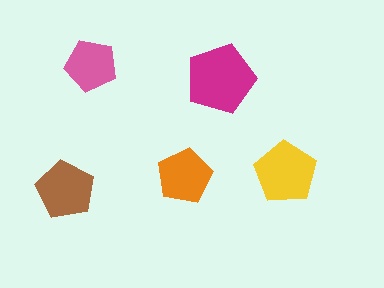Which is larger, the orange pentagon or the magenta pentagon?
The magenta one.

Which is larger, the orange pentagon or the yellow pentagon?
The yellow one.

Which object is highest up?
The pink pentagon is topmost.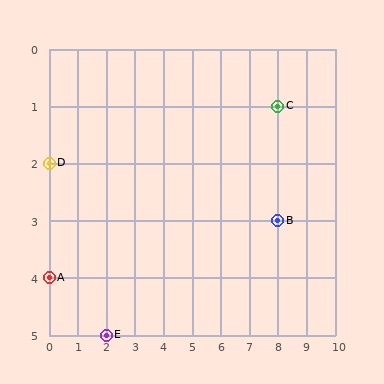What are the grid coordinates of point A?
Point A is at grid coordinates (0, 4).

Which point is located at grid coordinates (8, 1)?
Point C is at (8, 1).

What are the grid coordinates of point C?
Point C is at grid coordinates (8, 1).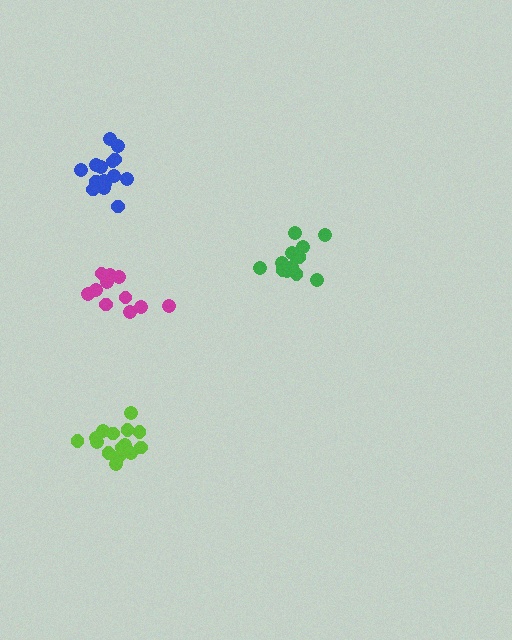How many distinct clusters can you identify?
There are 4 distinct clusters.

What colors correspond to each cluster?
The clusters are colored: blue, magenta, green, lime.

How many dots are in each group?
Group 1: 15 dots, Group 2: 11 dots, Group 3: 12 dots, Group 4: 15 dots (53 total).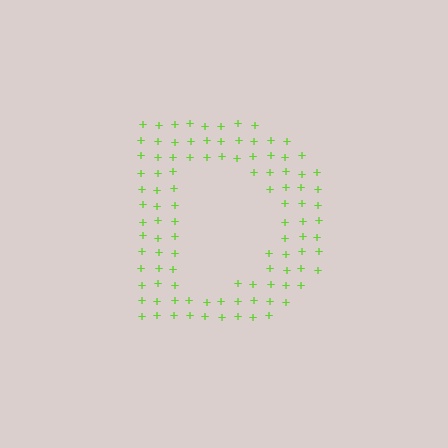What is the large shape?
The large shape is the letter D.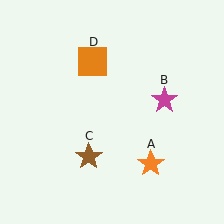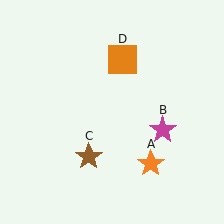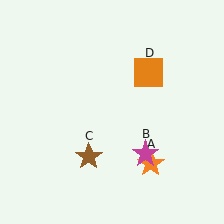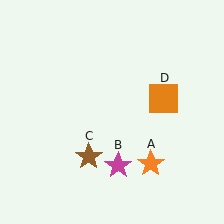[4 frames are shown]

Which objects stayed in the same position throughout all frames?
Orange star (object A) and brown star (object C) remained stationary.